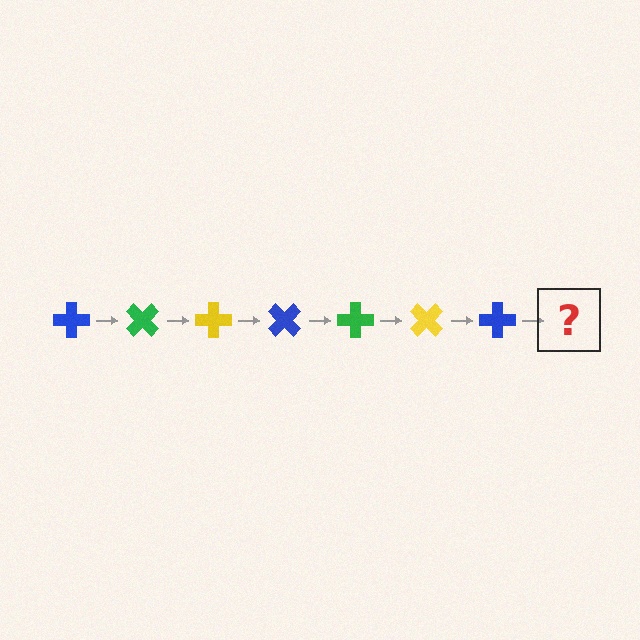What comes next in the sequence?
The next element should be a green cross, rotated 315 degrees from the start.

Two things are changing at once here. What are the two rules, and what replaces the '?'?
The two rules are that it rotates 45 degrees each step and the color cycles through blue, green, and yellow. The '?' should be a green cross, rotated 315 degrees from the start.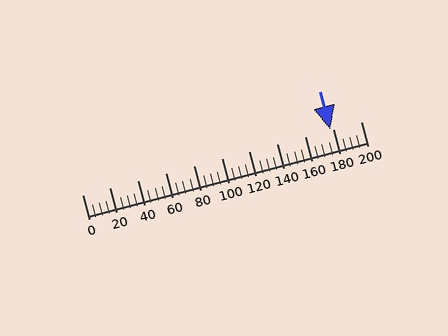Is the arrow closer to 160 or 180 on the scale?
The arrow is closer to 180.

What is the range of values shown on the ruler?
The ruler shows values from 0 to 200.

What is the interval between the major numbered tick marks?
The major tick marks are spaced 20 units apart.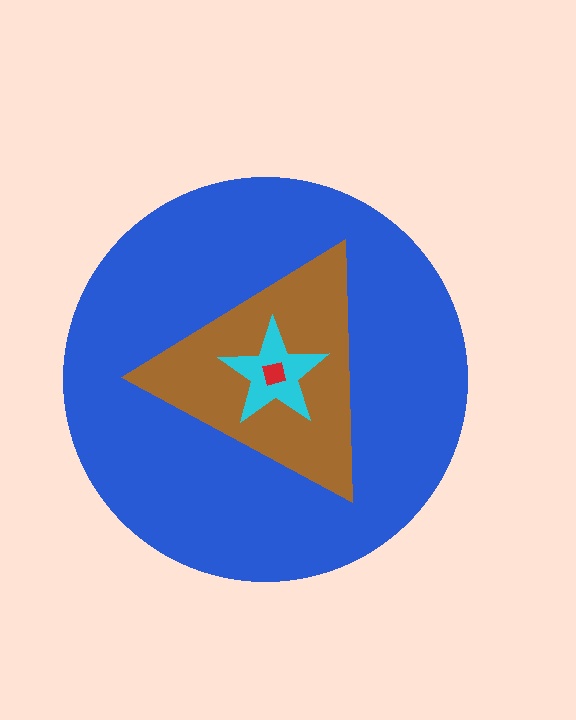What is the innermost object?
The red square.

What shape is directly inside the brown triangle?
The cyan star.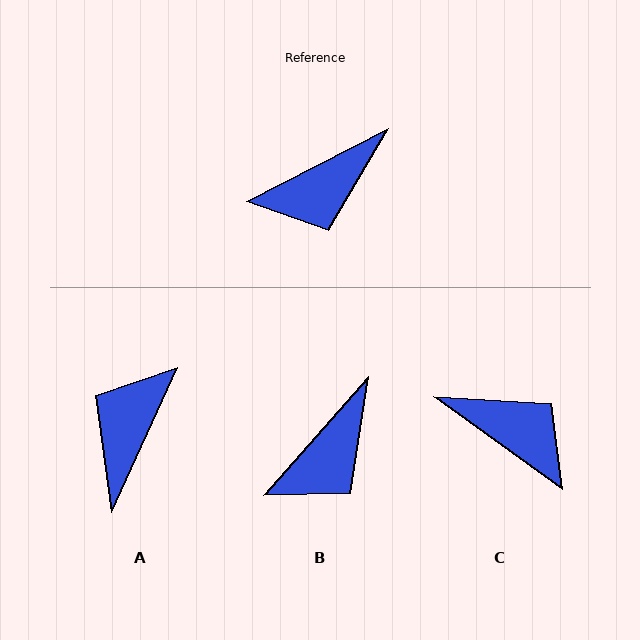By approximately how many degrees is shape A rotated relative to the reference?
Approximately 142 degrees clockwise.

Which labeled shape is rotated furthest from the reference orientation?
A, about 142 degrees away.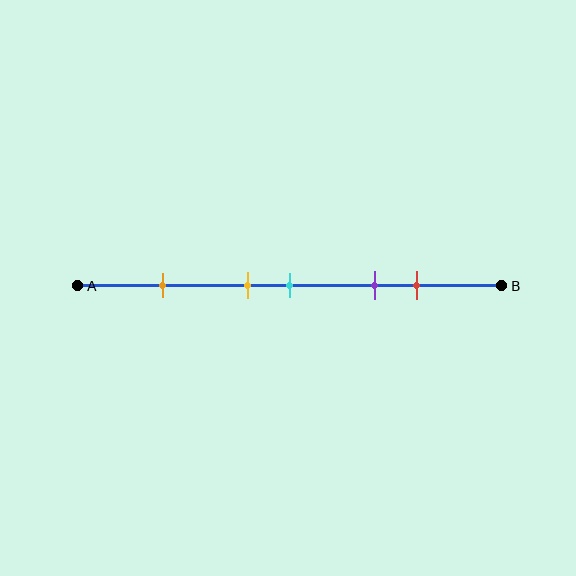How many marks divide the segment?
There are 5 marks dividing the segment.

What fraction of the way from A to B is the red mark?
The red mark is approximately 80% (0.8) of the way from A to B.